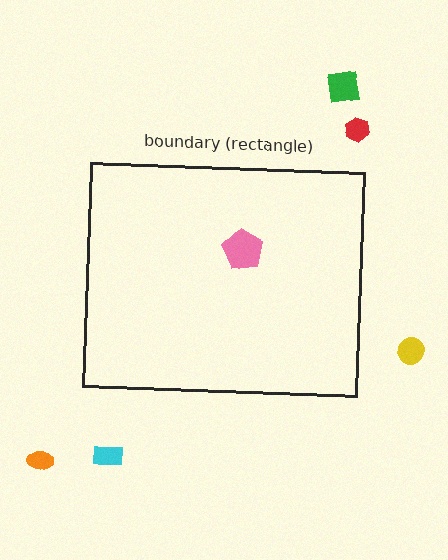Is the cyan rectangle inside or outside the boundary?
Outside.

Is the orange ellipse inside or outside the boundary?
Outside.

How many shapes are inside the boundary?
1 inside, 5 outside.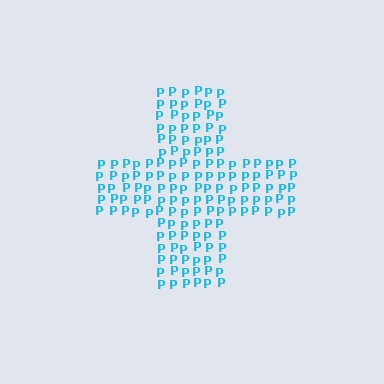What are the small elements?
The small elements are letter P's.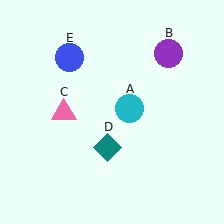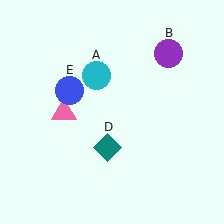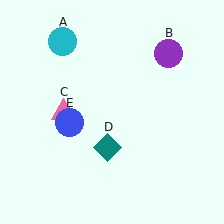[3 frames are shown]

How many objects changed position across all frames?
2 objects changed position: cyan circle (object A), blue circle (object E).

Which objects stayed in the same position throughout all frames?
Purple circle (object B) and pink triangle (object C) and teal diamond (object D) remained stationary.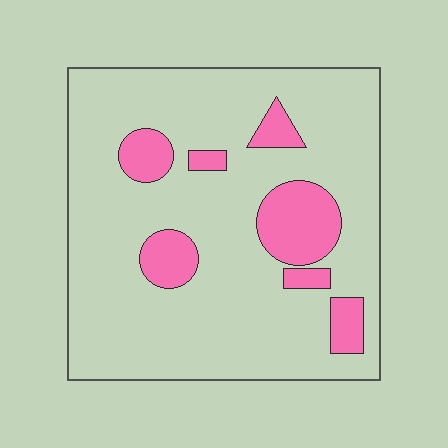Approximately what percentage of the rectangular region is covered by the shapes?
Approximately 15%.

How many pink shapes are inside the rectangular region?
7.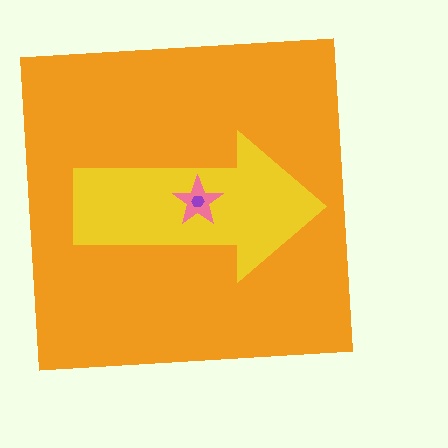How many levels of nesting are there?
4.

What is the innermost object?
The purple hexagon.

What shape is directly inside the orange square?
The yellow arrow.